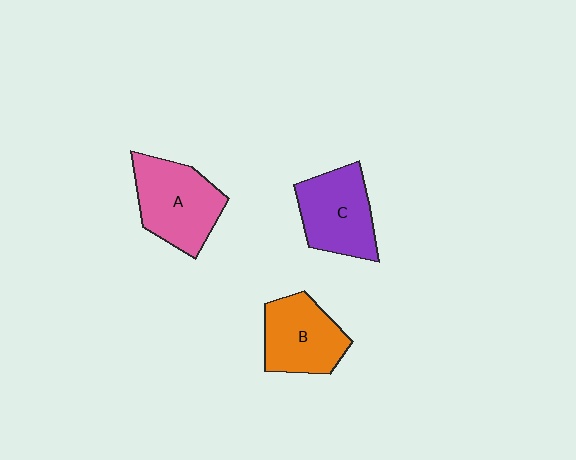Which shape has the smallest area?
Shape B (orange).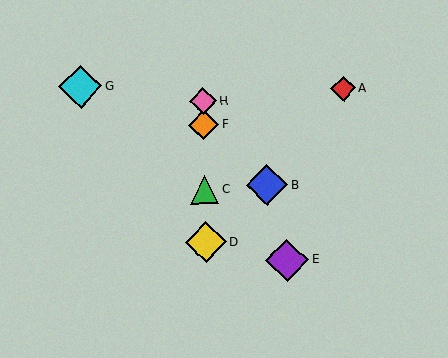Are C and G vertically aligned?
No, C is at x≈205 and G is at x≈80.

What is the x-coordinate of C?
Object C is at x≈205.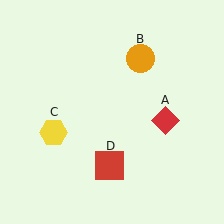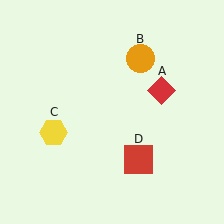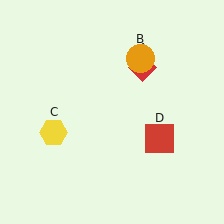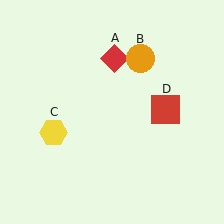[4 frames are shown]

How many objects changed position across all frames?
2 objects changed position: red diamond (object A), red square (object D).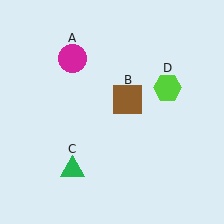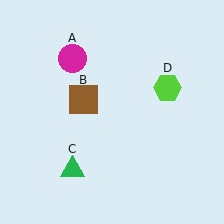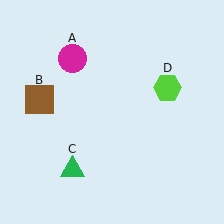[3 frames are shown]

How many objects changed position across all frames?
1 object changed position: brown square (object B).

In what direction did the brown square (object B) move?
The brown square (object B) moved left.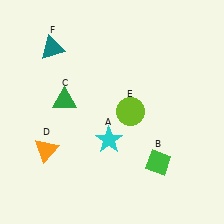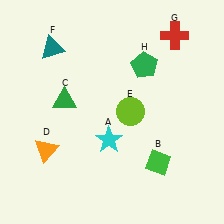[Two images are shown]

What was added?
A red cross (G), a green pentagon (H) were added in Image 2.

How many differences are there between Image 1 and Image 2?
There are 2 differences between the two images.